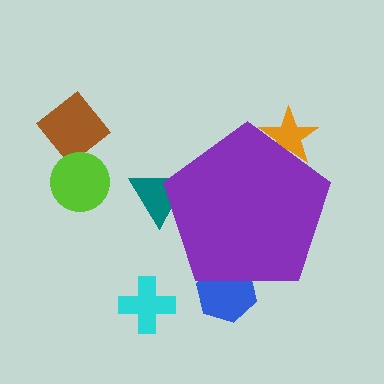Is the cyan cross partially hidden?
No, the cyan cross is fully visible.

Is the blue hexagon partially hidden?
Yes, the blue hexagon is partially hidden behind the purple pentagon.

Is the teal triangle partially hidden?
Yes, the teal triangle is partially hidden behind the purple pentagon.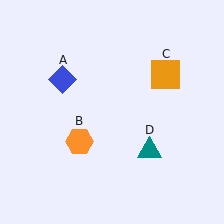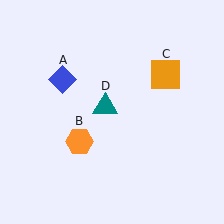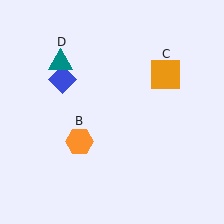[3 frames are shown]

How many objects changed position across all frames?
1 object changed position: teal triangle (object D).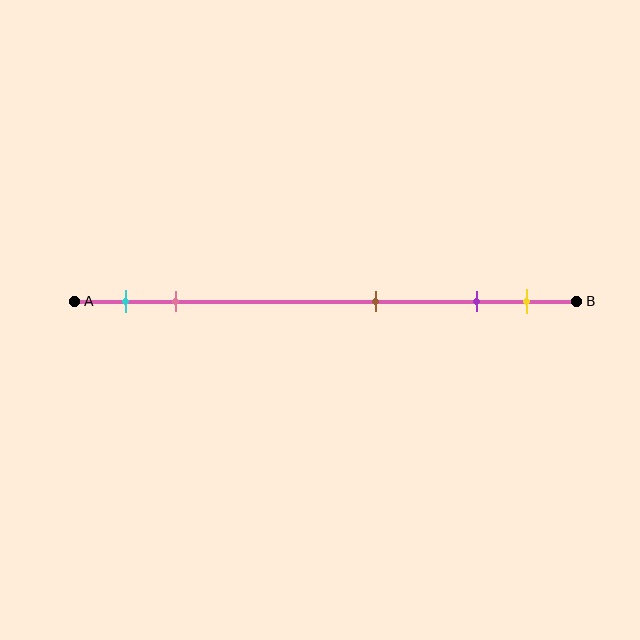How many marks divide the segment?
There are 5 marks dividing the segment.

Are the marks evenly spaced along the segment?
No, the marks are not evenly spaced.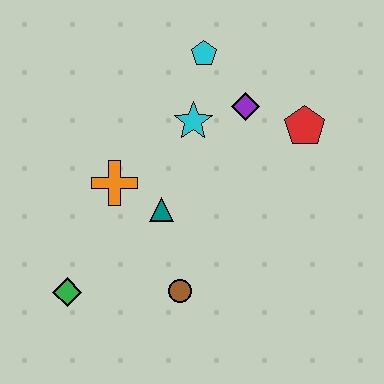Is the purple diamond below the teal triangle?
No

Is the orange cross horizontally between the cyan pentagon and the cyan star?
No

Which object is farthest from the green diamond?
The red pentagon is farthest from the green diamond.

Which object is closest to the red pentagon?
The purple diamond is closest to the red pentagon.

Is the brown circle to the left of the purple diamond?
Yes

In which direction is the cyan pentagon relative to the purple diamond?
The cyan pentagon is above the purple diamond.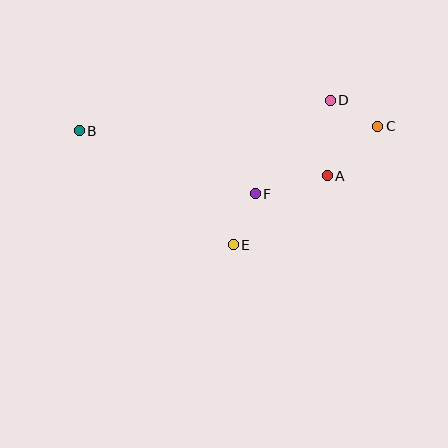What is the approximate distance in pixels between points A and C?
The distance between A and C is approximately 71 pixels.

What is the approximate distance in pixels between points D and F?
The distance between D and F is approximately 120 pixels.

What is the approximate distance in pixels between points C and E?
The distance between C and E is approximately 187 pixels.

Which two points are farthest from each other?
Points B and C are farthest from each other.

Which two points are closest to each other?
Points C and D are closest to each other.